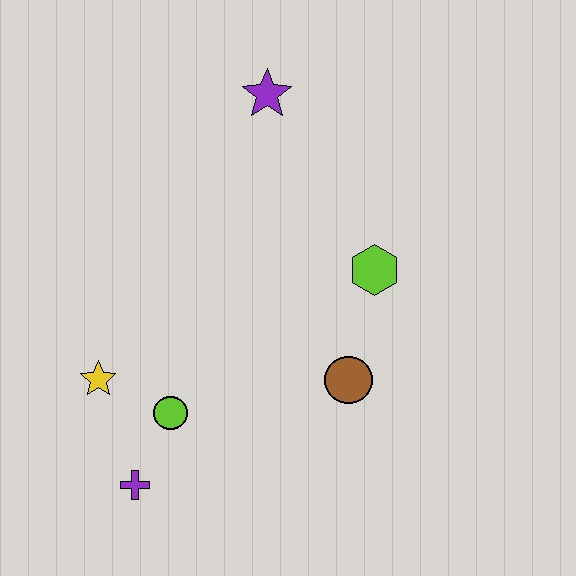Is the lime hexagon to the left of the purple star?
No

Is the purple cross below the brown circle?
Yes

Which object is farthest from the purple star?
The purple cross is farthest from the purple star.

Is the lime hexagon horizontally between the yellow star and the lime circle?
No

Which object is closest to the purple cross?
The lime circle is closest to the purple cross.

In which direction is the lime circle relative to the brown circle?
The lime circle is to the left of the brown circle.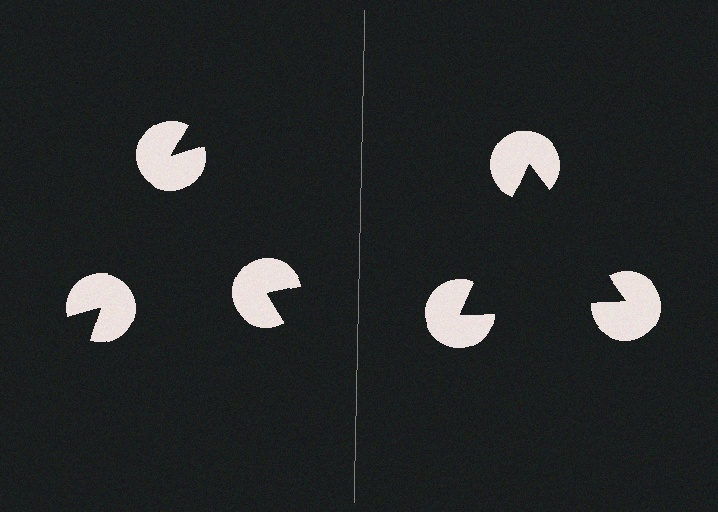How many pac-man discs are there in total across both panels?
6 — 3 on each side.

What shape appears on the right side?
An illusory triangle.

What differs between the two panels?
The pac-man discs are positioned identically on both sides; only the wedge orientations differ. On the right they align to a triangle; on the left they are misaligned.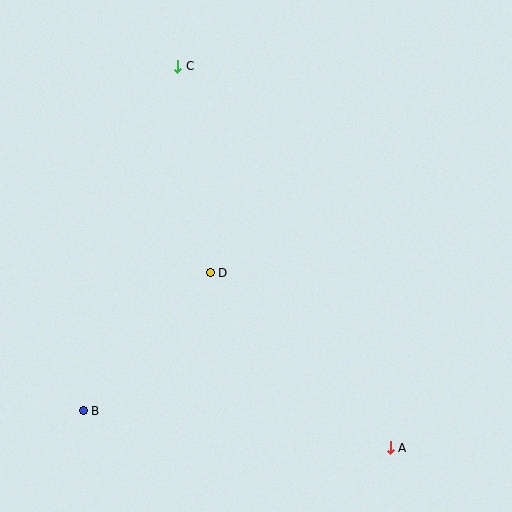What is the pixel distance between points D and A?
The distance between D and A is 251 pixels.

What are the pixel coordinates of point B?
Point B is at (83, 411).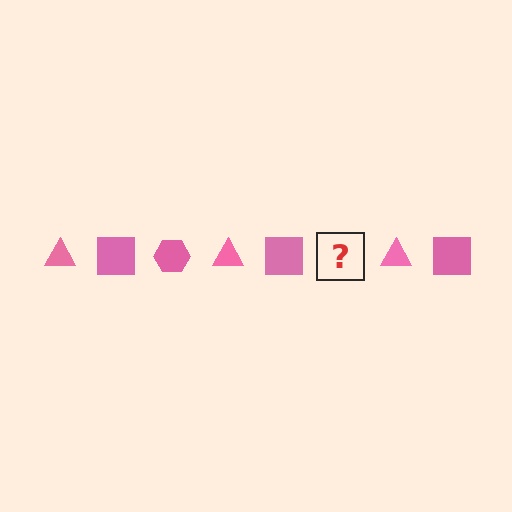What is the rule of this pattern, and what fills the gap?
The rule is that the pattern cycles through triangle, square, hexagon shapes in pink. The gap should be filled with a pink hexagon.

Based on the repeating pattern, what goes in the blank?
The blank should be a pink hexagon.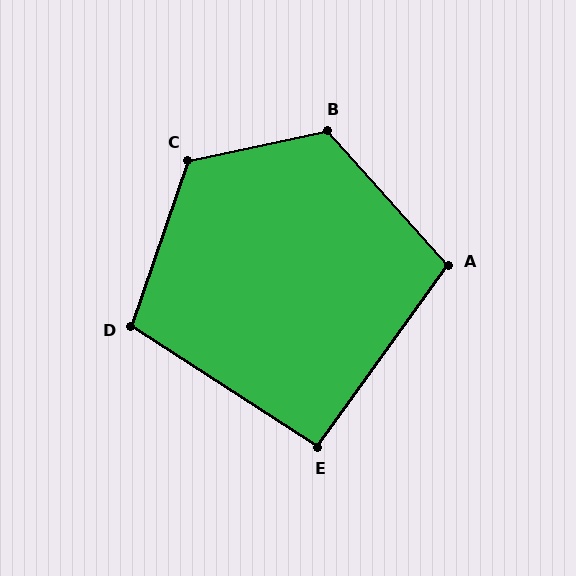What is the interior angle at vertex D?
Approximately 104 degrees (obtuse).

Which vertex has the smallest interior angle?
E, at approximately 93 degrees.